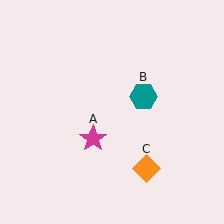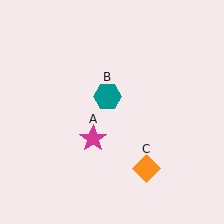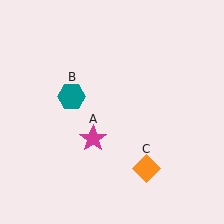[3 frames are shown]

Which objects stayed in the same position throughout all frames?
Magenta star (object A) and orange diamond (object C) remained stationary.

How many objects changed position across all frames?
1 object changed position: teal hexagon (object B).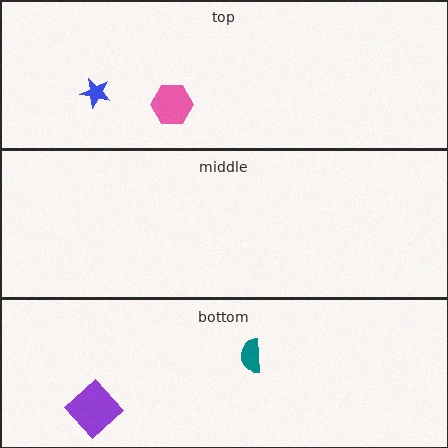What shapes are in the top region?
The pink hexagon, the blue star.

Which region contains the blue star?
The top region.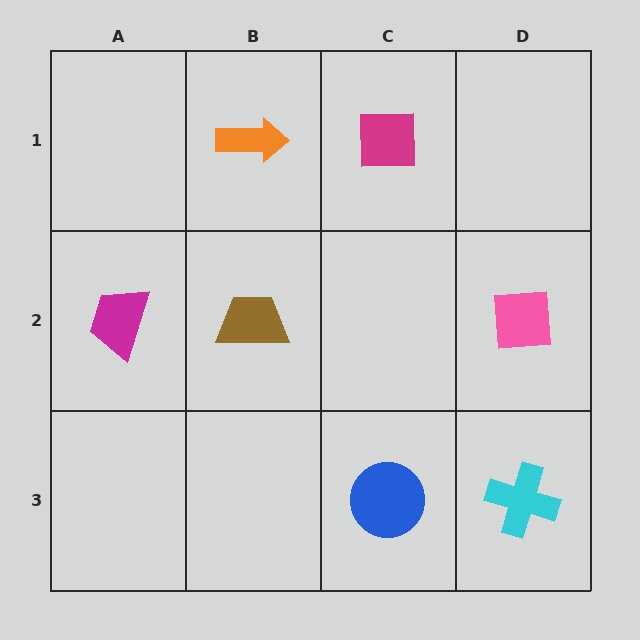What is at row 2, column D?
A pink square.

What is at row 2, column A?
A magenta trapezoid.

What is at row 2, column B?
A brown trapezoid.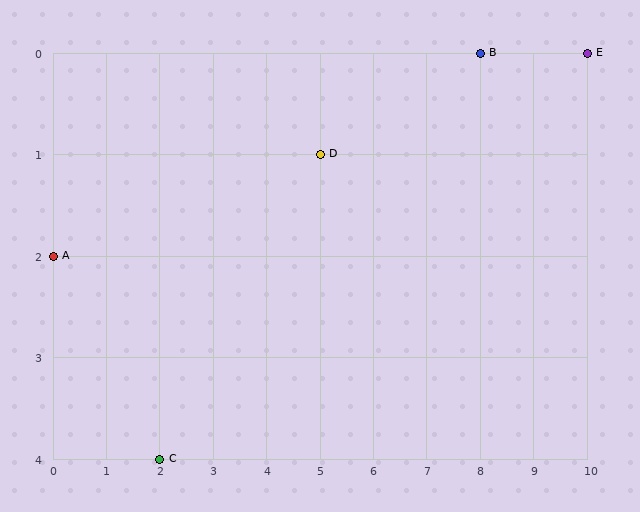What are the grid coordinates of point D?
Point D is at grid coordinates (5, 1).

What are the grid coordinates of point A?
Point A is at grid coordinates (0, 2).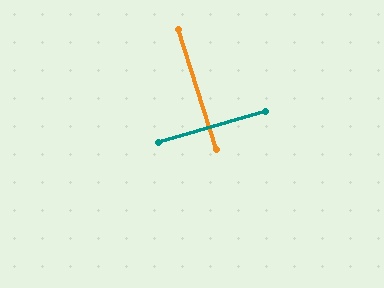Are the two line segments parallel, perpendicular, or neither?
Perpendicular — they meet at approximately 89°.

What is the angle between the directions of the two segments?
Approximately 89 degrees.